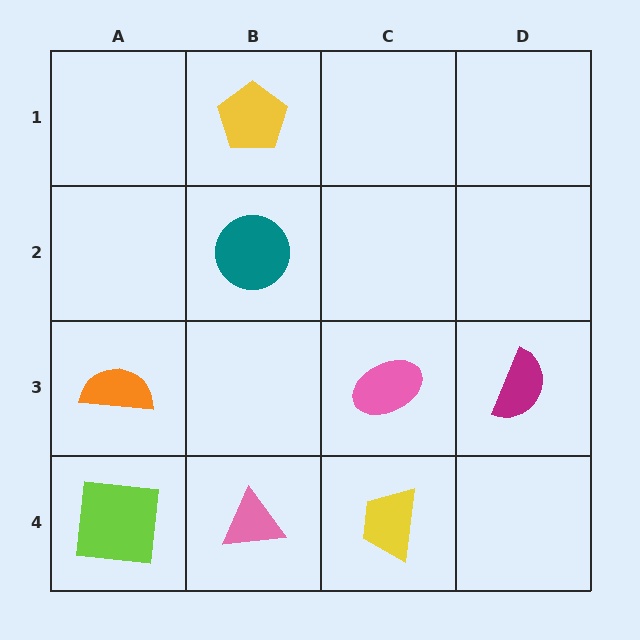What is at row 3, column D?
A magenta semicircle.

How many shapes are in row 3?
3 shapes.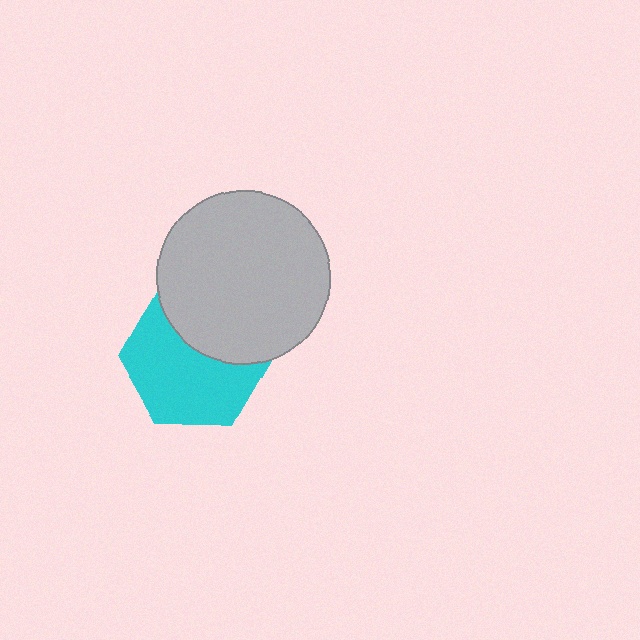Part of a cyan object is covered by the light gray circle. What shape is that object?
It is a hexagon.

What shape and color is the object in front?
The object in front is a light gray circle.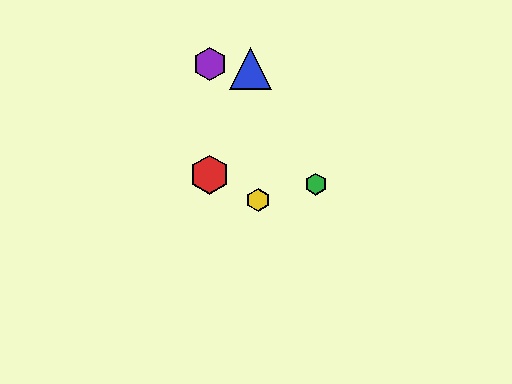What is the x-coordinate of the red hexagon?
The red hexagon is at x≈210.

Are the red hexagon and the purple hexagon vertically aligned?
Yes, both are at x≈210.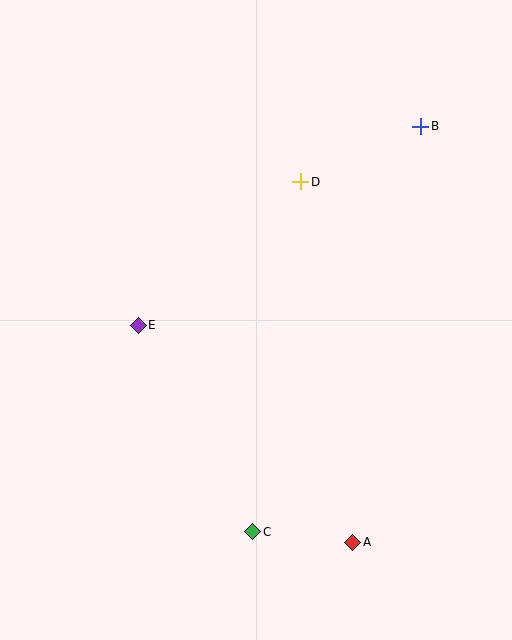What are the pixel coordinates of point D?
Point D is at (301, 182).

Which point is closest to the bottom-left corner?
Point C is closest to the bottom-left corner.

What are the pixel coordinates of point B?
Point B is at (421, 126).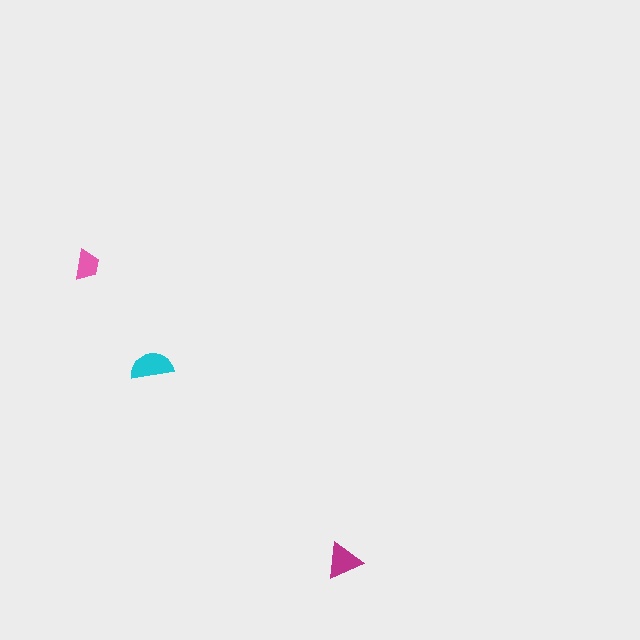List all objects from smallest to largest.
The pink trapezoid, the magenta triangle, the cyan semicircle.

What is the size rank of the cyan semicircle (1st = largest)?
1st.